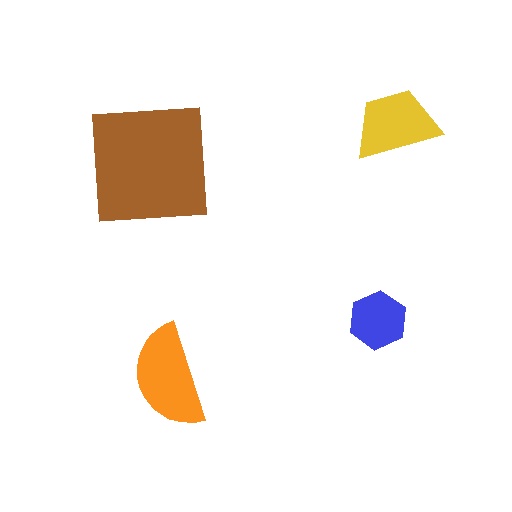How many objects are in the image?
There are 4 objects in the image.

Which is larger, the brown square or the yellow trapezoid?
The brown square.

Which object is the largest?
The brown square.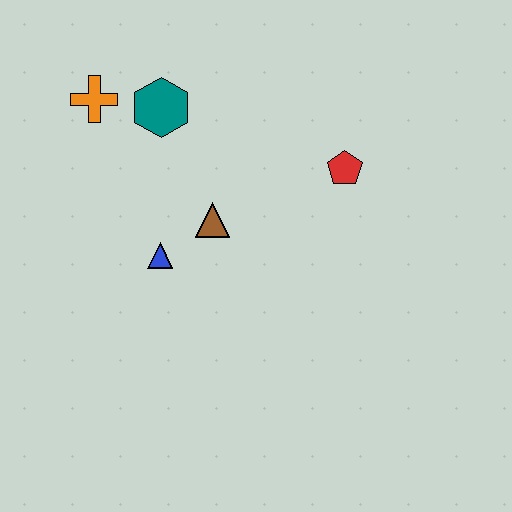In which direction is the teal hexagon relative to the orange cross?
The teal hexagon is to the right of the orange cross.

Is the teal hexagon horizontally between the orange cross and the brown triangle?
Yes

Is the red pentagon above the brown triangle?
Yes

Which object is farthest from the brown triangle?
The orange cross is farthest from the brown triangle.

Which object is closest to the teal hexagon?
The orange cross is closest to the teal hexagon.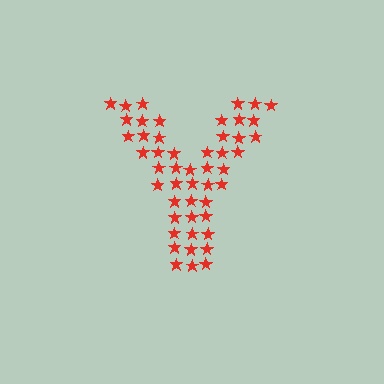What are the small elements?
The small elements are stars.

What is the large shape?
The large shape is the letter Y.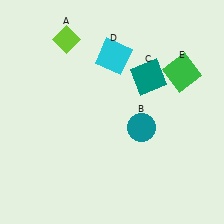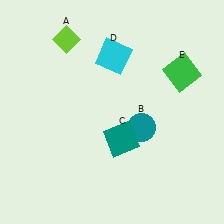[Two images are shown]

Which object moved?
The teal square (C) moved down.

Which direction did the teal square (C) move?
The teal square (C) moved down.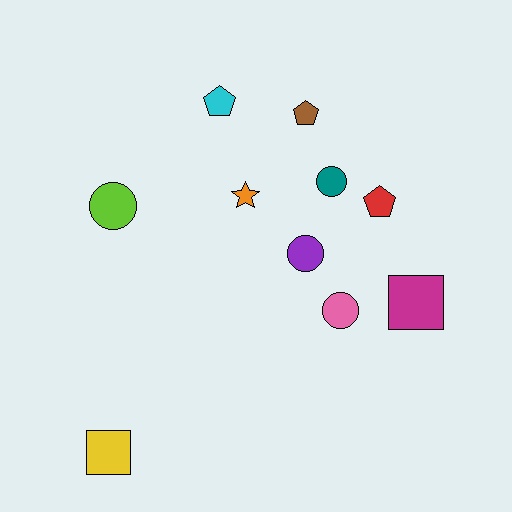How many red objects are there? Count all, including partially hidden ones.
There is 1 red object.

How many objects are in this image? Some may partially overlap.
There are 10 objects.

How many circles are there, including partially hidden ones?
There are 4 circles.